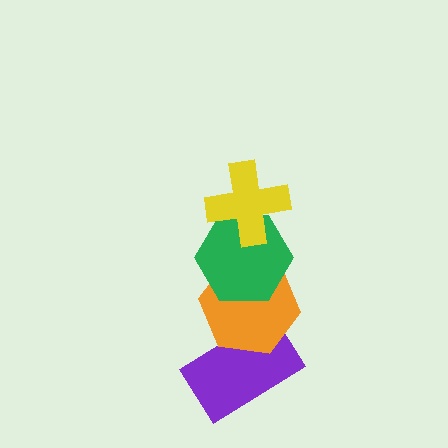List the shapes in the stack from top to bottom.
From top to bottom: the yellow cross, the green hexagon, the orange hexagon, the purple rectangle.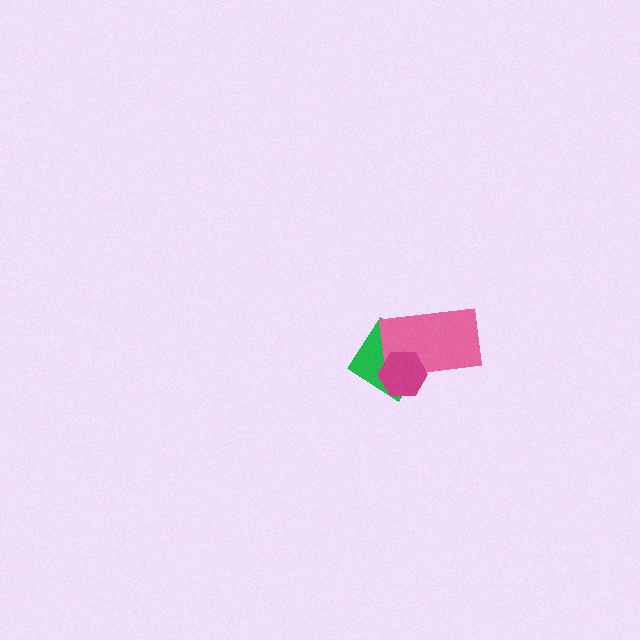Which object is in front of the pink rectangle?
The magenta hexagon is in front of the pink rectangle.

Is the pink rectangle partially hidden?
Yes, it is partially covered by another shape.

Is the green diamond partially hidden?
Yes, it is partially covered by another shape.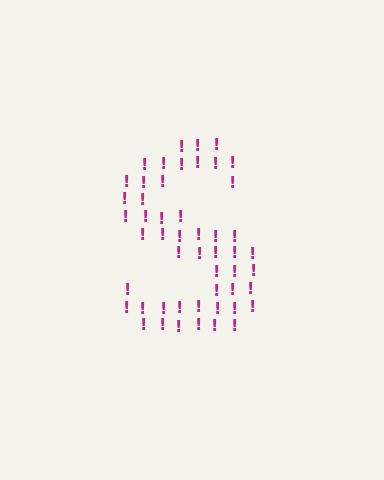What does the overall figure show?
The overall figure shows the letter S.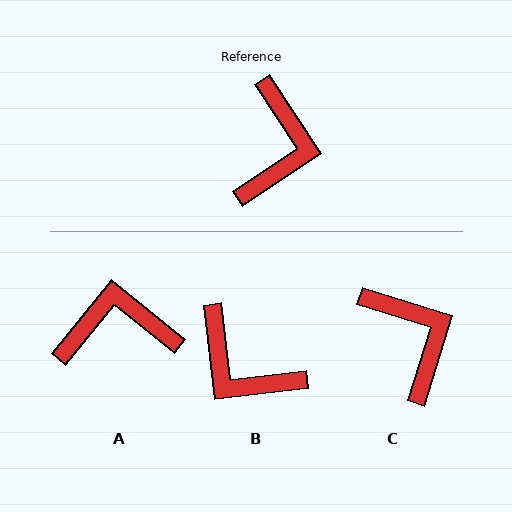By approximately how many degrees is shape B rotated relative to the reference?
Approximately 117 degrees clockwise.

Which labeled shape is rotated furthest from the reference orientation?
B, about 117 degrees away.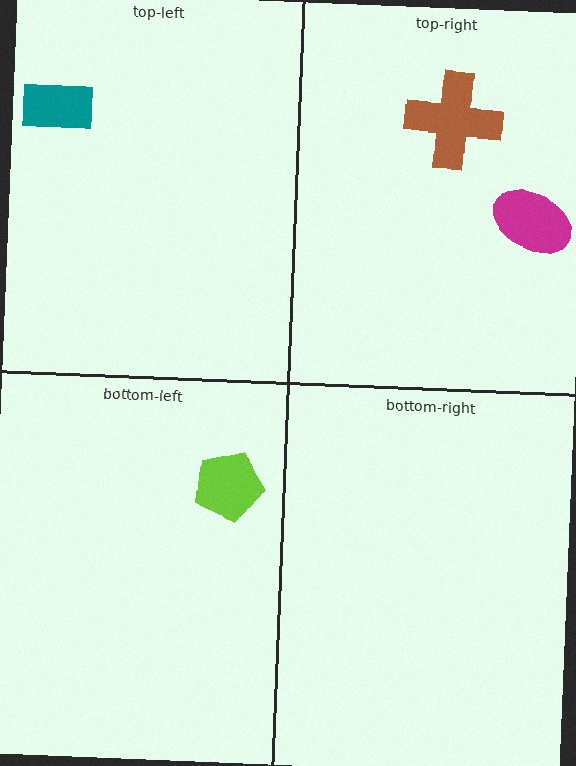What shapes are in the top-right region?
The brown cross, the magenta ellipse.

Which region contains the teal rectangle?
The top-left region.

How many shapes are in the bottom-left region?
1.